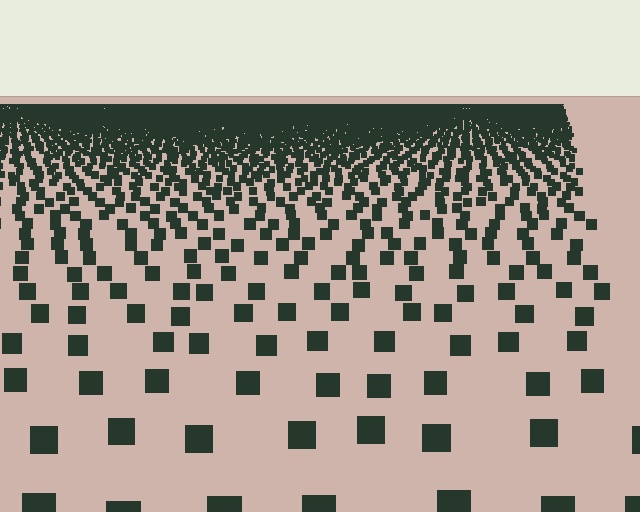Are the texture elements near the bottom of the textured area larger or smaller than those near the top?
Larger. Near the bottom, elements are closer to the viewer and appear at a bigger on-screen size.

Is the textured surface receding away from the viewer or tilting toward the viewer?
The surface is receding away from the viewer. Texture elements get smaller and denser toward the top.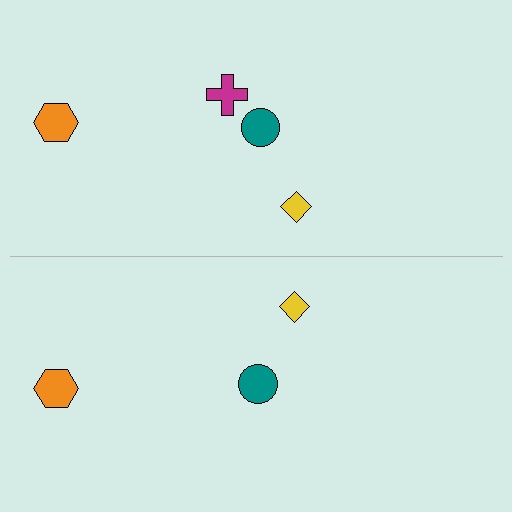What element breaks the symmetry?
A magenta cross is missing from the bottom side.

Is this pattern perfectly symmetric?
No, the pattern is not perfectly symmetric. A magenta cross is missing from the bottom side.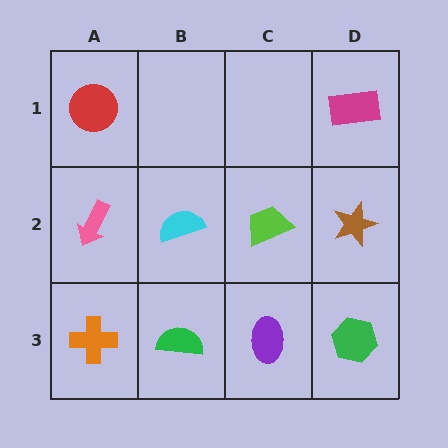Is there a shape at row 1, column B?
No, that cell is empty.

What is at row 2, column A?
A pink arrow.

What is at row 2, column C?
A lime trapezoid.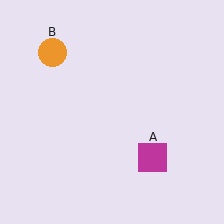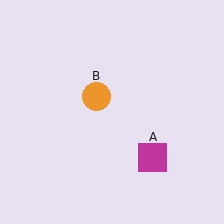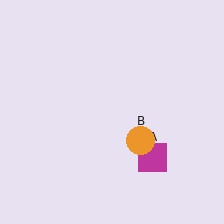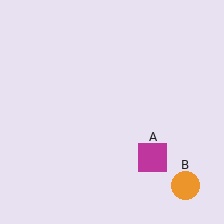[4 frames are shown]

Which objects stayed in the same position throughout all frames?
Magenta square (object A) remained stationary.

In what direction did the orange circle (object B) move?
The orange circle (object B) moved down and to the right.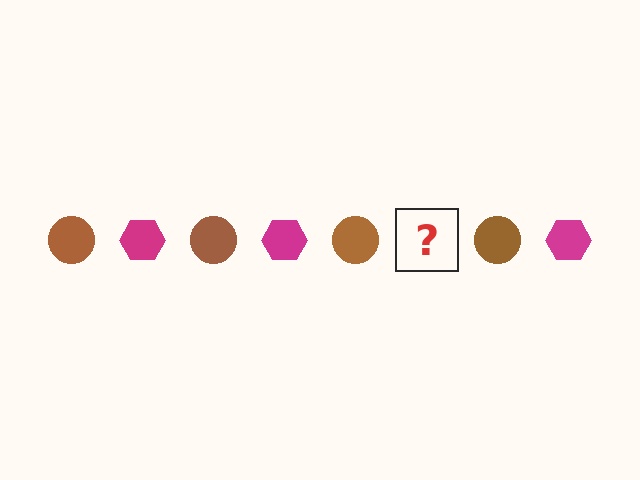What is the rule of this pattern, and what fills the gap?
The rule is that the pattern alternates between brown circle and magenta hexagon. The gap should be filled with a magenta hexagon.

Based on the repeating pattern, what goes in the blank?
The blank should be a magenta hexagon.